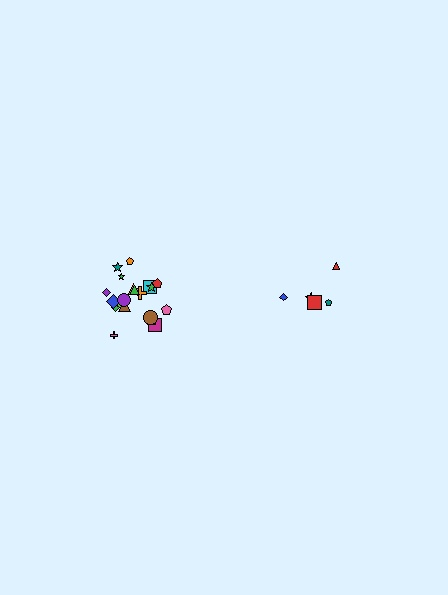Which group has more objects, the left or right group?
The left group.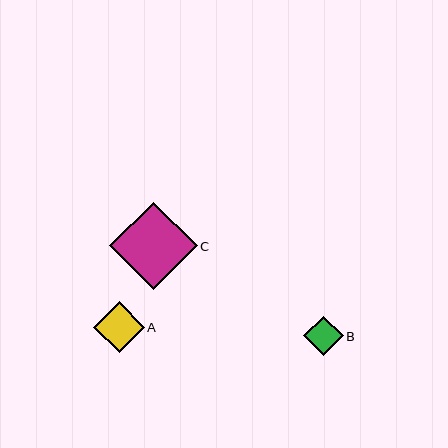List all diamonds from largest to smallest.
From largest to smallest: C, A, B.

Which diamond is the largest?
Diamond C is the largest with a size of approximately 87 pixels.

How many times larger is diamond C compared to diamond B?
Diamond C is approximately 2.2 times the size of diamond B.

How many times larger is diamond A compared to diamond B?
Diamond A is approximately 1.3 times the size of diamond B.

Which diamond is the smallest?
Diamond B is the smallest with a size of approximately 40 pixels.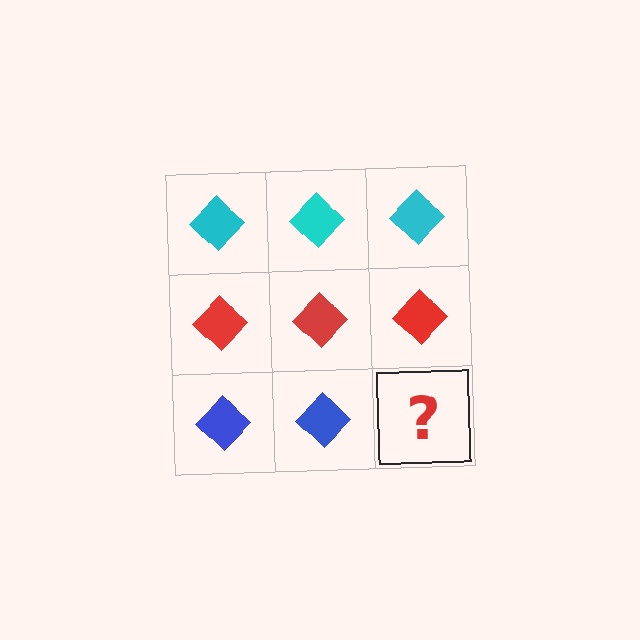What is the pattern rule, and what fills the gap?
The rule is that each row has a consistent color. The gap should be filled with a blue diamond.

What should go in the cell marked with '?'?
The missing cell should contain a blue diamond.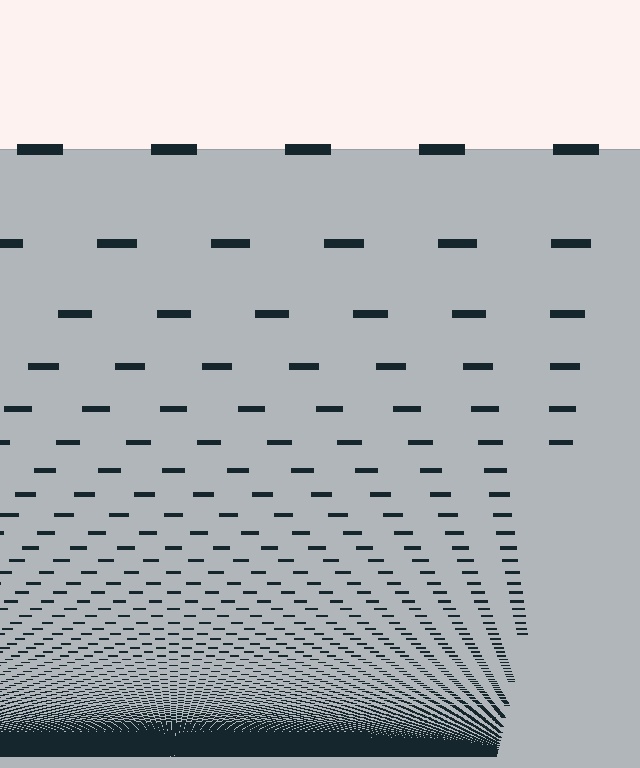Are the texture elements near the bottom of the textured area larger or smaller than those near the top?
Smaller. The gradient is inverted — elements near the bottom are smaller and denser.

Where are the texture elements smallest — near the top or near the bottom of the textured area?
Near the bottom.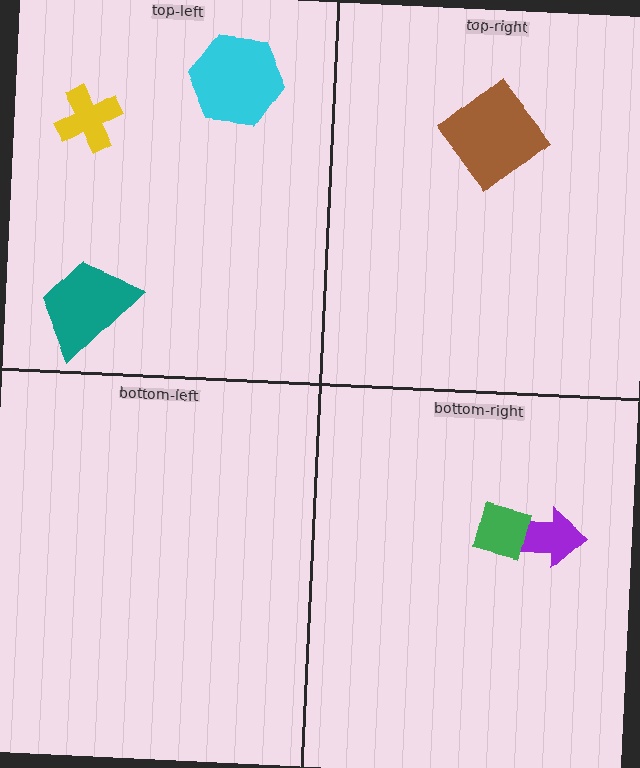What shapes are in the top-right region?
The brown diamond.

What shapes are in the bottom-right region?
The purple arrow, the green square.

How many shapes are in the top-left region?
3.